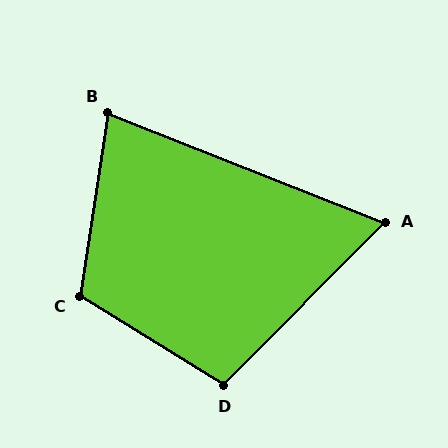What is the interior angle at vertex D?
Approximately 103 degrees (obtuse).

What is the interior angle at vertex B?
Approximately 77 degrees (acute).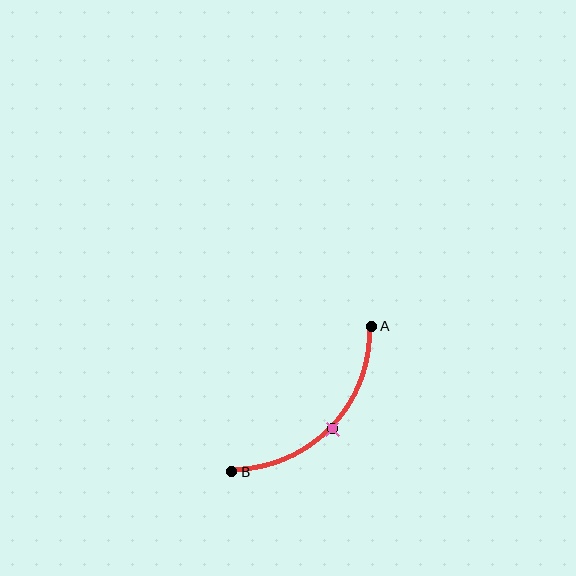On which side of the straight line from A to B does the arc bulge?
The arc bulges below and to the right of the straight line connecting A and B.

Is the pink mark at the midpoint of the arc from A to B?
Yes. The pink mark lies on the arc at equal arc-length from both A and B — it is the arc midpoint.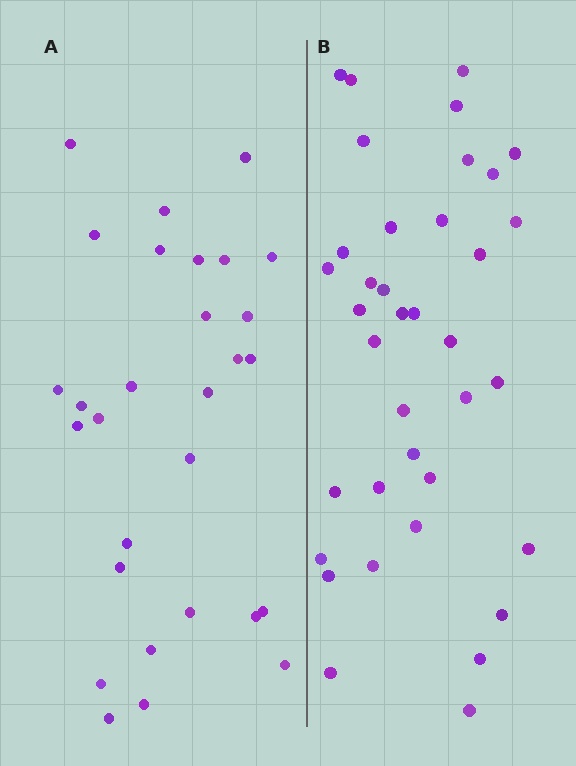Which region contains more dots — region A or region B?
Region B (the right region) has more dots.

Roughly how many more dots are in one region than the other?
Region B has roughly 8 or so more dots than region A.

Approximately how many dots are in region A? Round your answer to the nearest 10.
About 30 dots. (The exact count is 29, which rounds to 30.)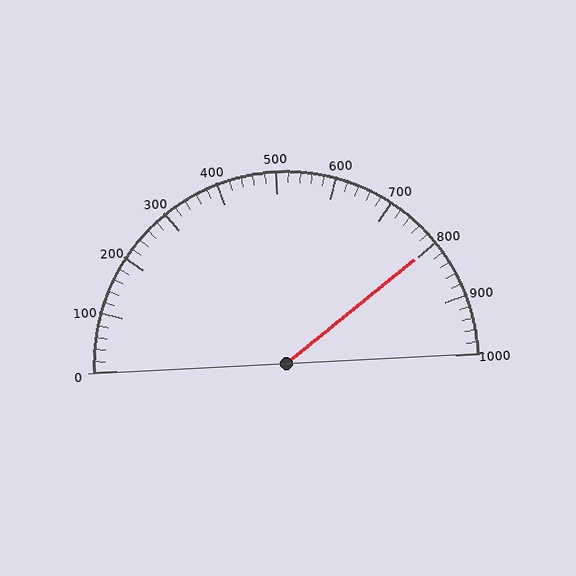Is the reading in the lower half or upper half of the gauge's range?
The reading is in the upper half of the range (0 to 1000).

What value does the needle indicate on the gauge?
The needle indicates approximately 800.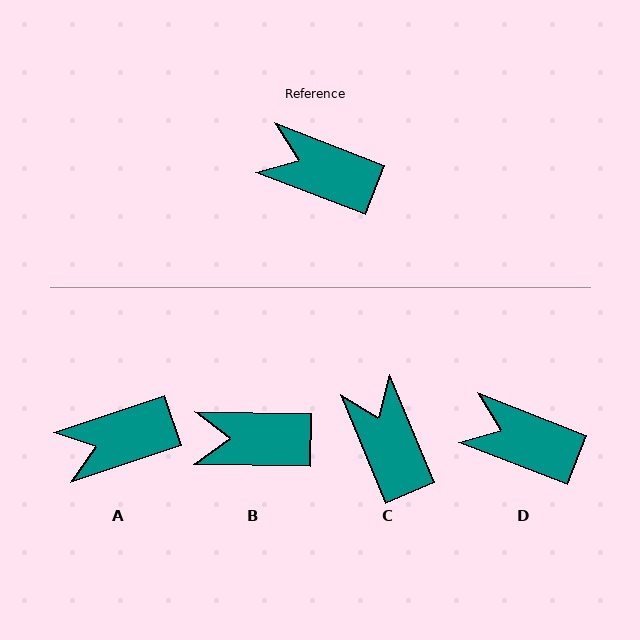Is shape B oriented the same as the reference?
No, it is off by about 21 degrees.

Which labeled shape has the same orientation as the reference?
D.